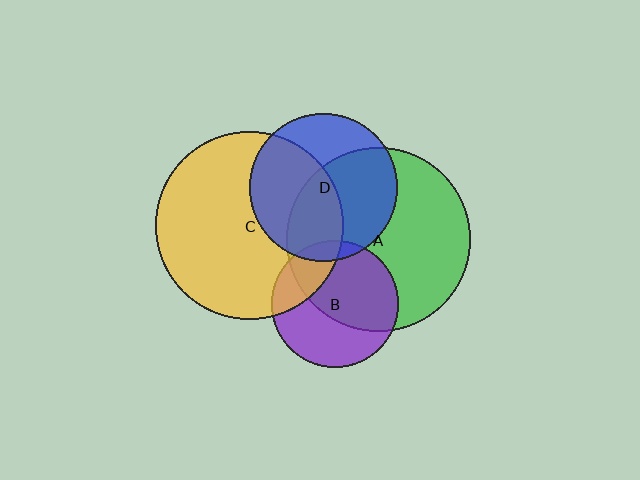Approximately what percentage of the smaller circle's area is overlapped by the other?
Approximately 10%.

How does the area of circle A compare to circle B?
Approximately 2.1 times.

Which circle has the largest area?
Circle C (yellow).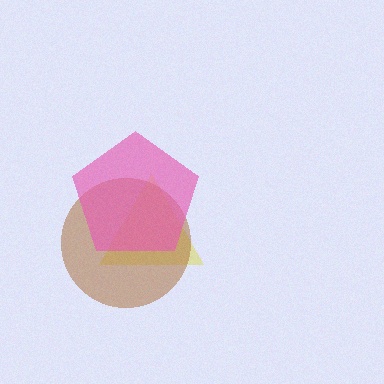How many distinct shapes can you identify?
There are 3 distinct shapes: a yellow triangle, a brown circle, a pink pentagon.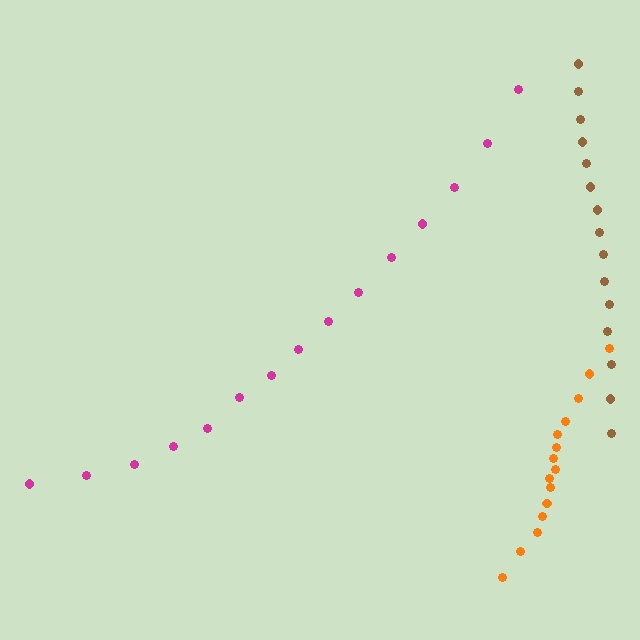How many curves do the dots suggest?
There are 3 distinct paths.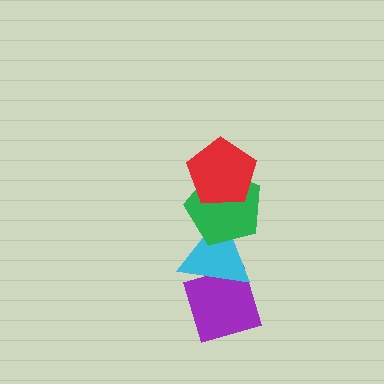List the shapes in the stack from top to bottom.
From top to bottom: the red pentagon, the green pentagon, the cyan triangle, the purple diamond.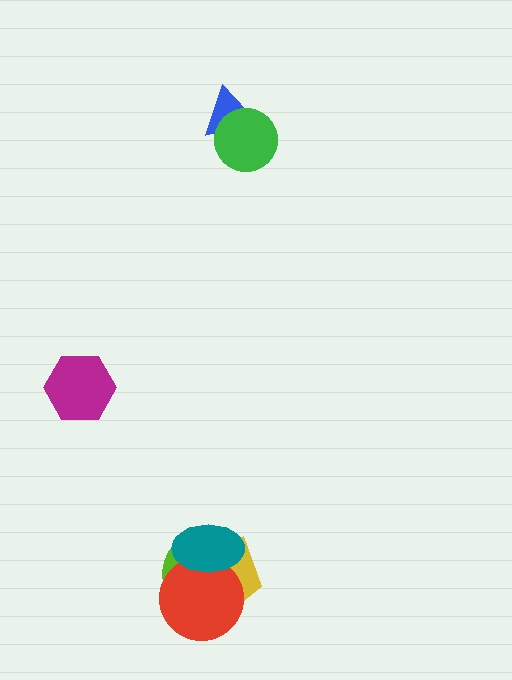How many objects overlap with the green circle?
1 object overlaps with the green circle.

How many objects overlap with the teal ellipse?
3 objects overlap with the teal ellipse.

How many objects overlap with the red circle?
3 objects overlap with the red circle.